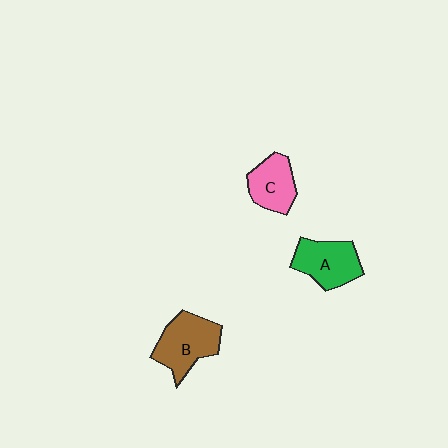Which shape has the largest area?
Shape B (brown).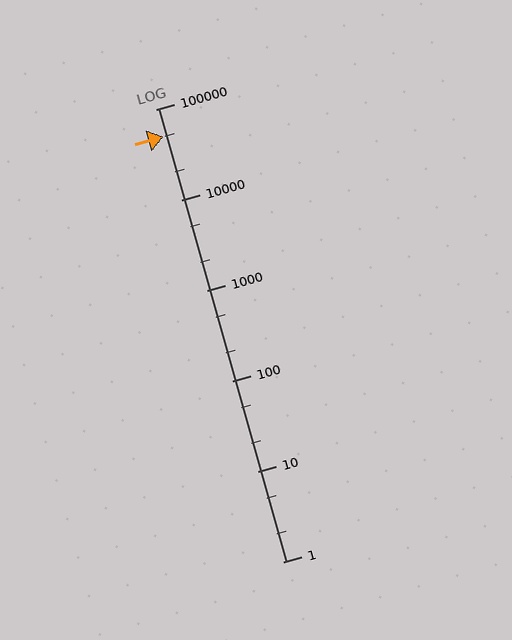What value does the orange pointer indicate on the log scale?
The pointer indicates approximately 50000.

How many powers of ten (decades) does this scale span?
The scale spans 5 decades, from 1 to 100000.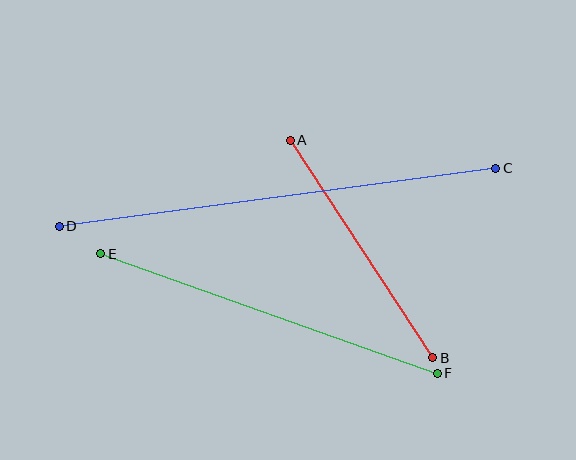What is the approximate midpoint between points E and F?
The midpoint is at approximately (269, 313) pixels.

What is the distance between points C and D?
The distance is approximately 441 pixels.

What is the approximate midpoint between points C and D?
The midpoint is at approximately (277, 197) pixels.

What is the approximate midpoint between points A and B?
The midpoint is at approximately (361, 249) pixels.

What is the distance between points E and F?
The distance is approximately 357 pixels.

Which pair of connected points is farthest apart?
Points C and D are farthest apart.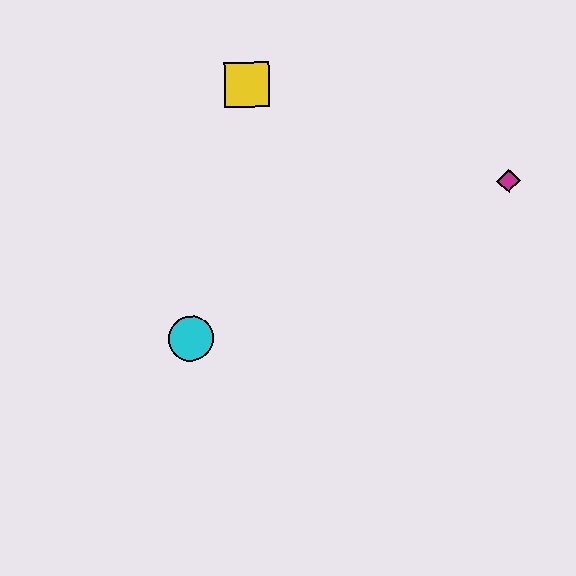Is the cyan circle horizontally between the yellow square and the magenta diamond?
No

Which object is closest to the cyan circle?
The yellow square is closest to the cyan circle.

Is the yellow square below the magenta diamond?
No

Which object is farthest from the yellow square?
The magenta diamond is farthest from the yellow square.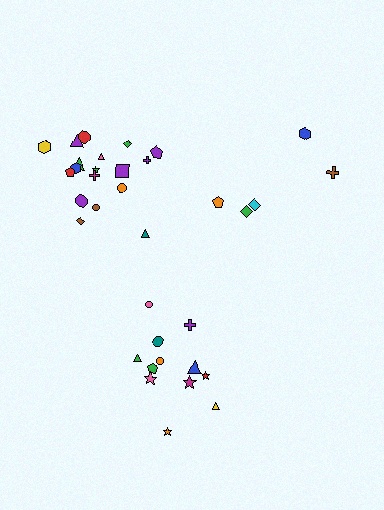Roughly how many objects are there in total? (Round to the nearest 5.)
Roughly 35 objects in total.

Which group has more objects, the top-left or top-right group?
The top-left group.